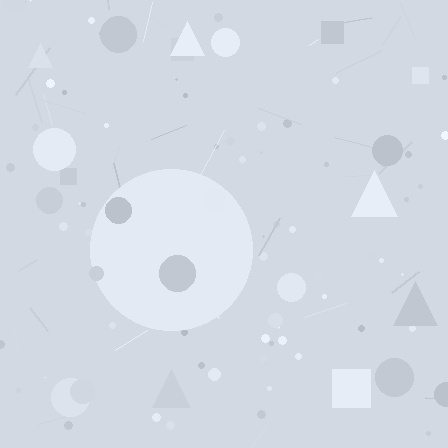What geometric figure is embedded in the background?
A circle is embedded in the background.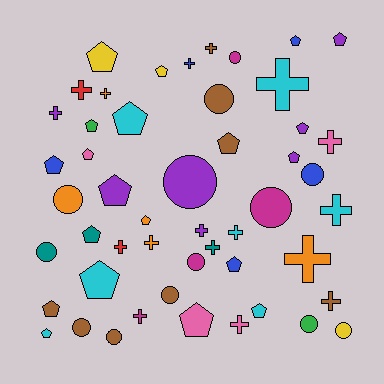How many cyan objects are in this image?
There are 7 cyan objects.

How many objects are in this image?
There are 50 objects.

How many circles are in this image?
There are 13 circles.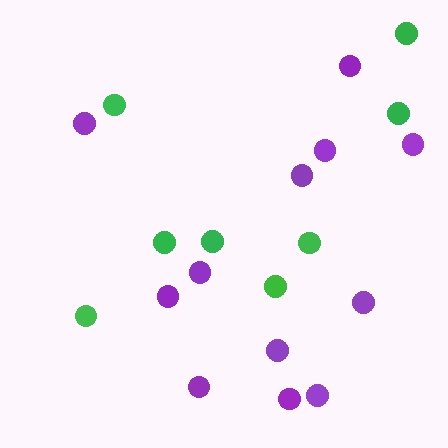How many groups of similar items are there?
There are 2 groups: one group of green circles (8) and one group of purple circles (12).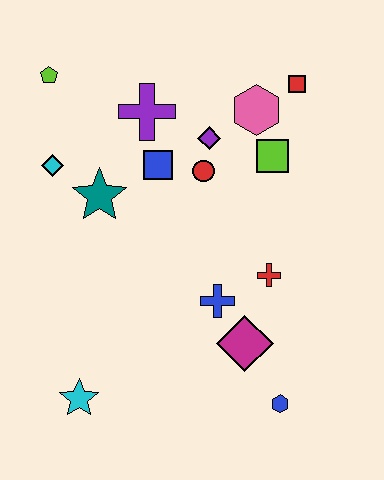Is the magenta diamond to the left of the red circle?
No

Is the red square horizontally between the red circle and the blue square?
No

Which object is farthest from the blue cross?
The lime pentagon is farthest from the blue cross.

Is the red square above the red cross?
Yes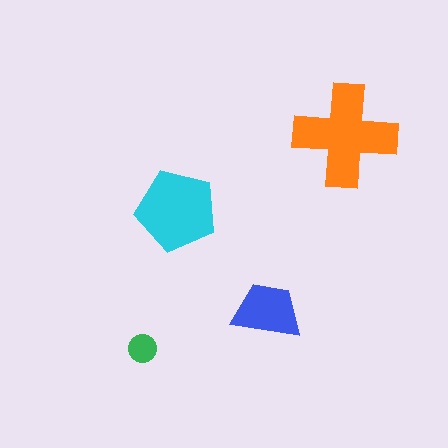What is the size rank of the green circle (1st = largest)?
4th.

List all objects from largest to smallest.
The orange cross, the cyan pentagon, the blue trapezoid, the green circle.